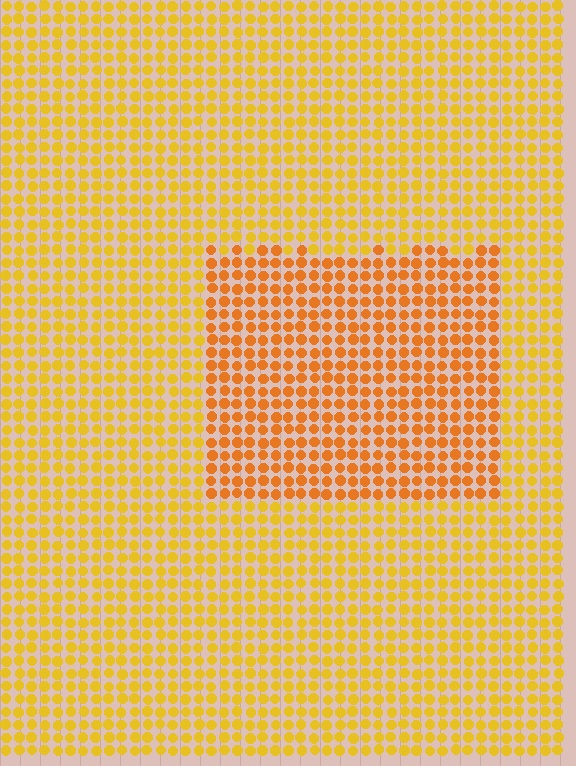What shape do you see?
I see a rectangle.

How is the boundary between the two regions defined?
The boundary is defined purely by a slight shift in hue (about 22 degrees). Spacing, size, and orientation are identical on both sides.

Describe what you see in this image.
The image is filled with small yellow elements in a uniform arrangement. A rectangle-shaped region is visible where the elements are tinted to a slightly different hue, forming a subtle color boundary.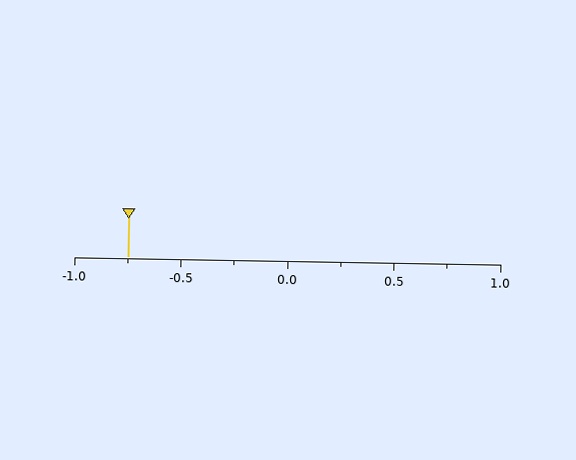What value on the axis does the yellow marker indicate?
The marker indicates approximately -0.75.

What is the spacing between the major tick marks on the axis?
The major ticks are spaced 0.5 apart.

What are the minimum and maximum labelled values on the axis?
The axis runs from -1.0 to 1.0.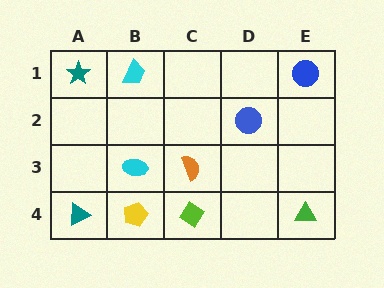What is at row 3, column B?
A cyan ellipse.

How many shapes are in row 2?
1 shape.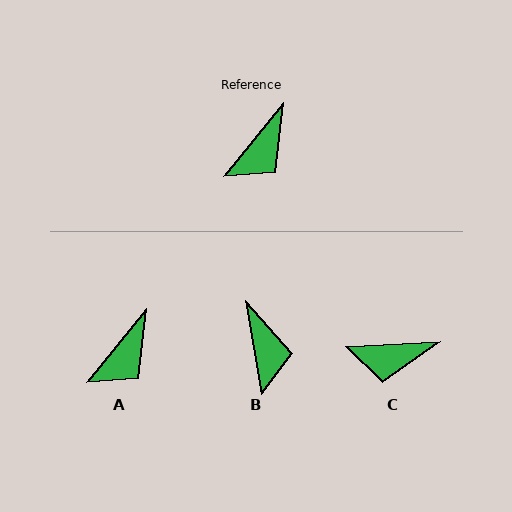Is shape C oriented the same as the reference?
No, it is off by about 48 degrees.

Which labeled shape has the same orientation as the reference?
A.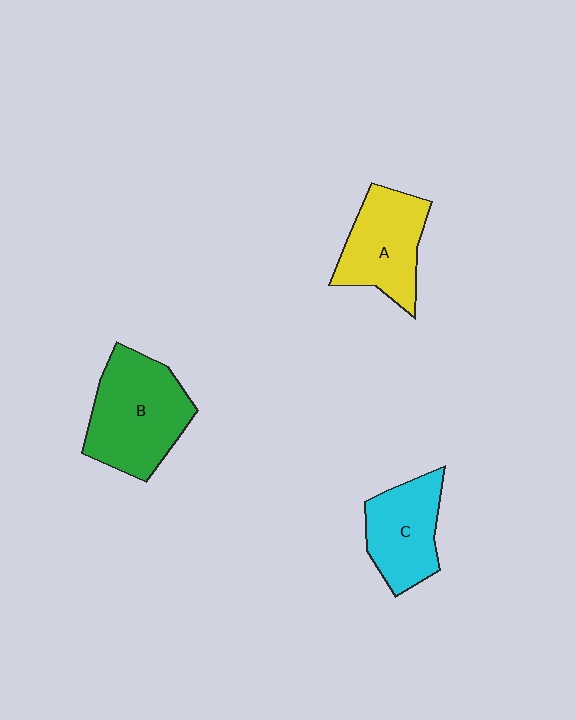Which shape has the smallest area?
Shape C (cyan).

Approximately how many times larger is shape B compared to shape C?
Approximately 1.4 times.